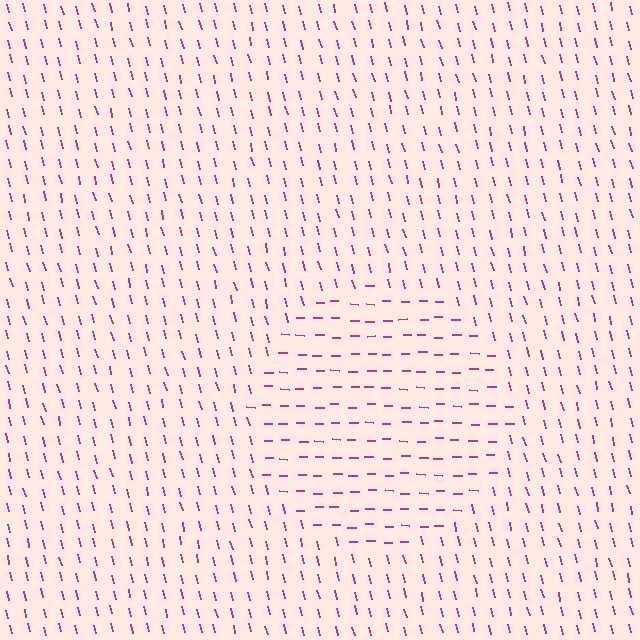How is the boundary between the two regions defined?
The boundary is defined purely by a change in line orientation (approximately 75 degrees difference). All lines are the same color and thickness.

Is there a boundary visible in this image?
Yes, there is a texture boundary formed by a change in line orientation.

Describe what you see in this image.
The image is filled with small magenta line segments. A circle region in the image has lines oriented differently from the surrounding lines, creating a visible texture boundary.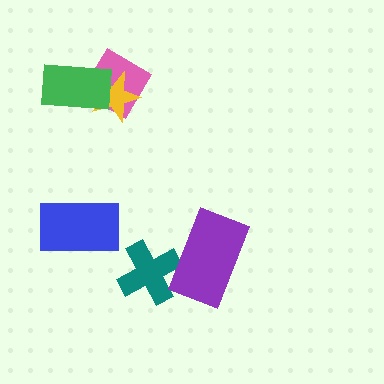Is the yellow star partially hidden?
Yes, it is partially covered by another shape.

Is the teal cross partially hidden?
Yes, it is partially covered by another shape.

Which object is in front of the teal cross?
The purple rectangle is in front of the teal cross.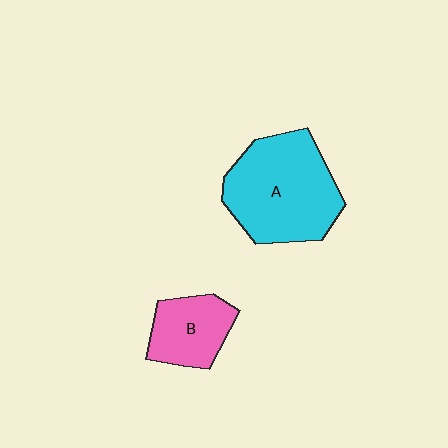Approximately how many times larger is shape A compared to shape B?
Approximately 2.0 times.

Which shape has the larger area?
Shape A (cyan).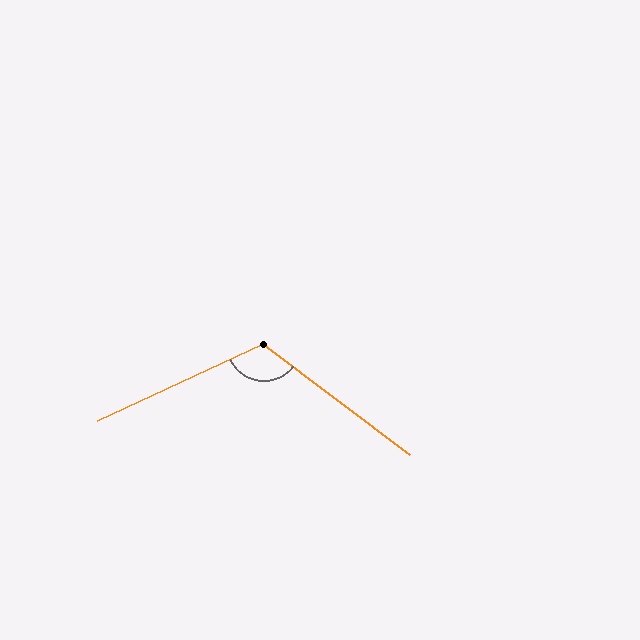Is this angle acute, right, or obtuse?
It is obtuse.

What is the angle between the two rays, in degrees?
Approximately 118 degrees.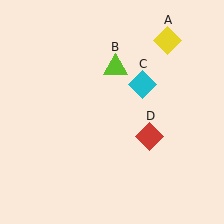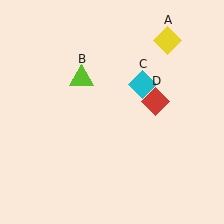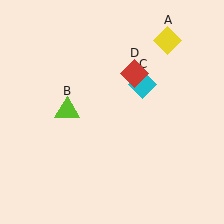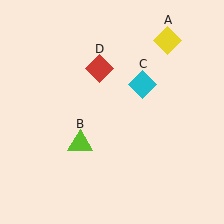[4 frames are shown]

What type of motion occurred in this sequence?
The lime triangle (object B), red diamond (object D) rotated counterclockwise around the center of the scene.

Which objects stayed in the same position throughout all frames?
Yellow diamond (object A) and cyan diamond (object C) remained stationary.